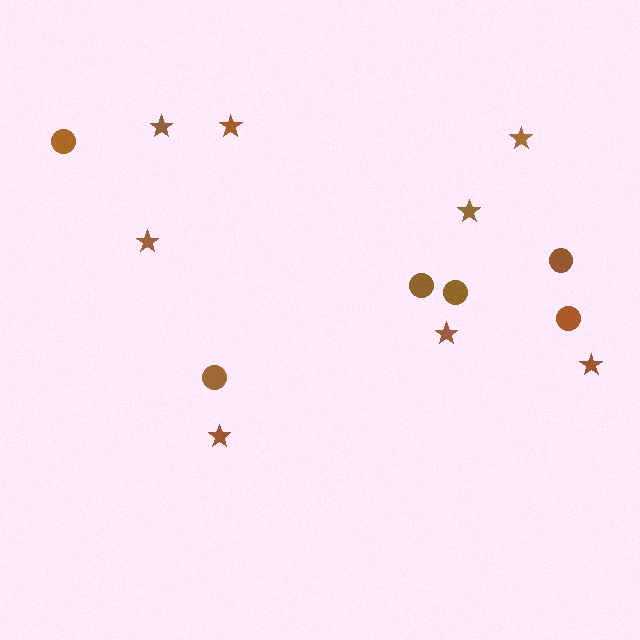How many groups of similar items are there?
There are 2 groups: one group of circles (6) and one group of stars (8).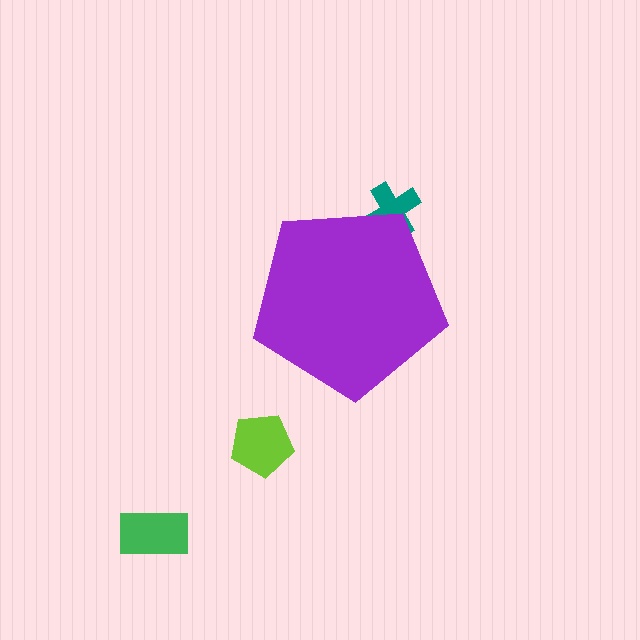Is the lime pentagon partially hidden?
No, the lime pentagon is fully visible.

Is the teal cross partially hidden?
Yes, the teal cross is partially hidden behind the purple pentagon.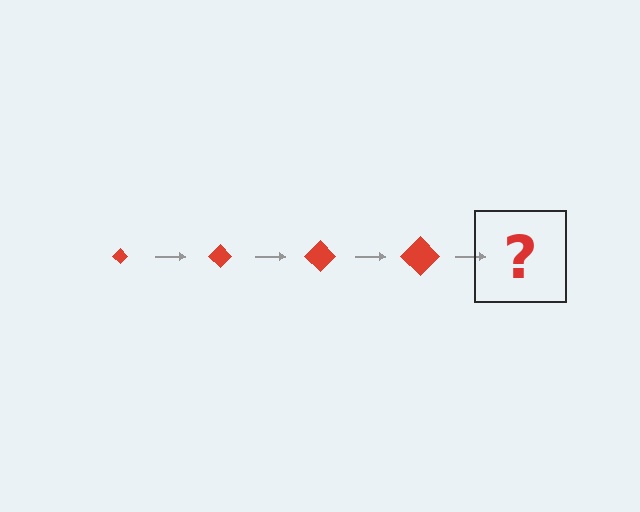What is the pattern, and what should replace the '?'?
The pattern is that the diamond gets progressively larger each step. The '?' should be a red diamond, larger than the previous one.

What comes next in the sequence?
The next element should be a red diamond, larger than the previous one.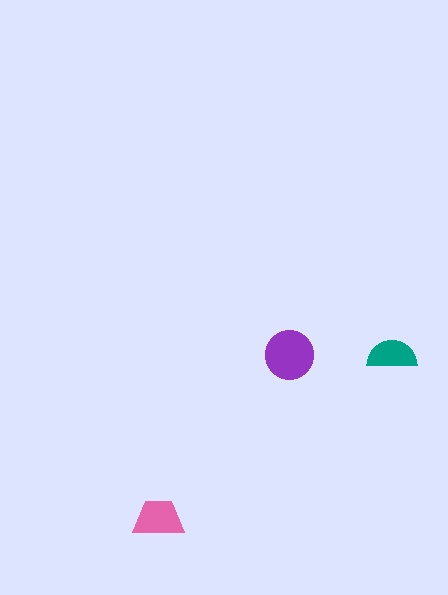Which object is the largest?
The purple circle.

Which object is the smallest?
The teal semicircle.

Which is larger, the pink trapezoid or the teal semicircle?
The pink trapezoid.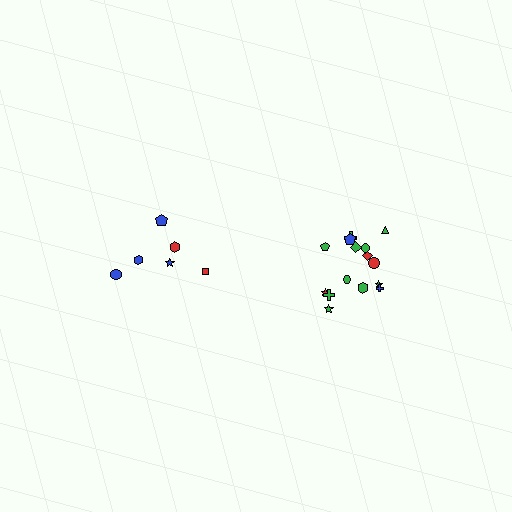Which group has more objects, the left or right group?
The right group.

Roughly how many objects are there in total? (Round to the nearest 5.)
Roughly 20 objects in total.